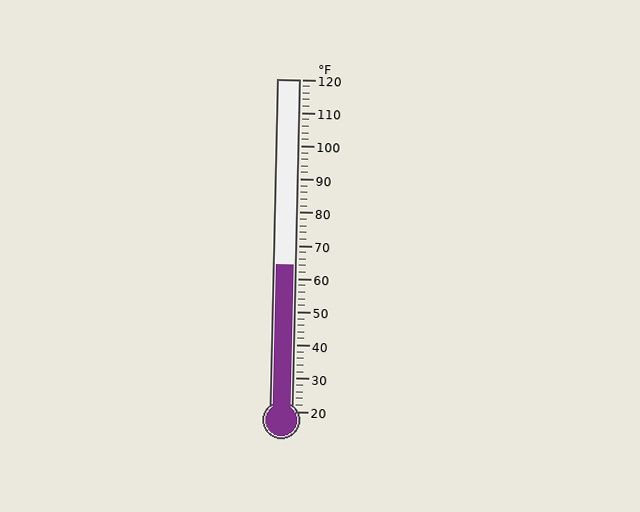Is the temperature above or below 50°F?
The temperature is above 50°F.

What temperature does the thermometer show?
The thermometer shows approximately 64°F.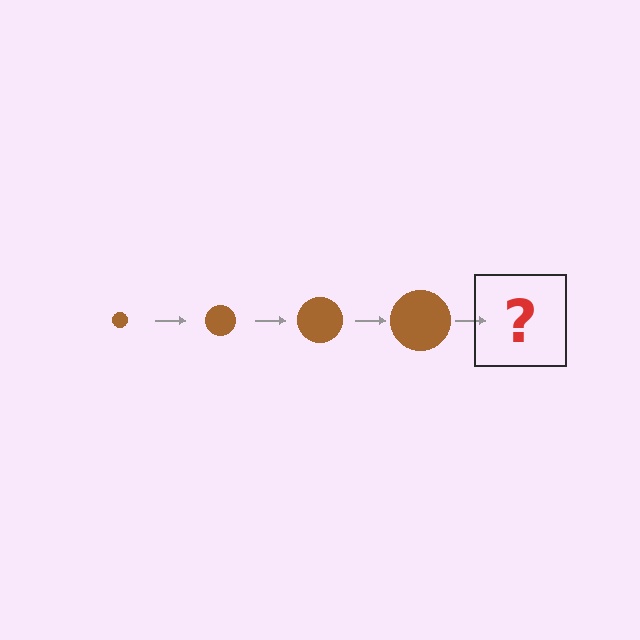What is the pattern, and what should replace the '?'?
The pattern is that the circle gets progressively larger each step. The '?' should be a brown circle, larger than the previous one.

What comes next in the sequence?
The next element should be a brown circle, larger than the previous one.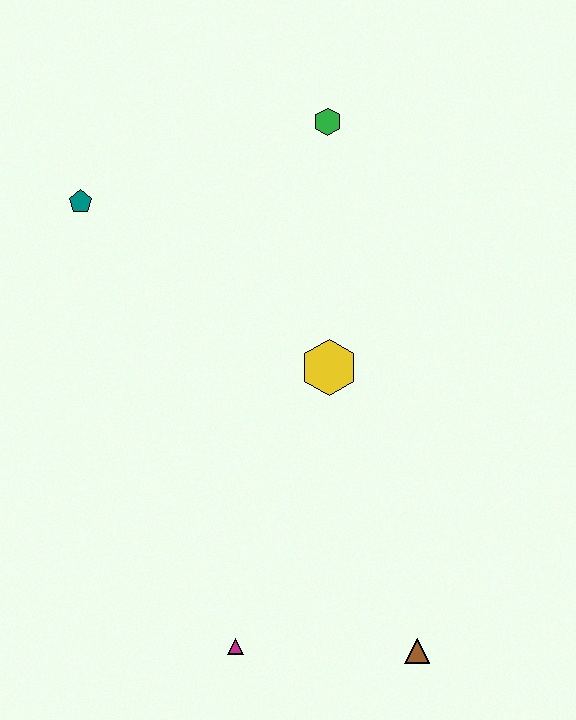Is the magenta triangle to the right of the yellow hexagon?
No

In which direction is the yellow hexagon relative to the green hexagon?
The yellow hexagon is below the green hexagon.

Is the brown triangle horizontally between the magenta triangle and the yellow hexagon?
No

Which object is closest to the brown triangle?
The magenta triangle is closest to the brown triangle.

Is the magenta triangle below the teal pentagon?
Yes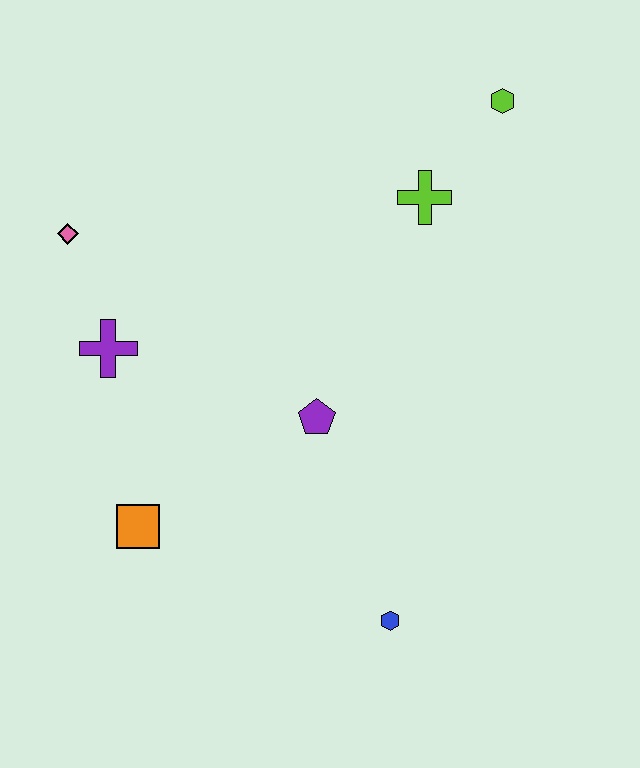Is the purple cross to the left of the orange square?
Yes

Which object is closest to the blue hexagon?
The purple pentagon is closest to the blue hexagon.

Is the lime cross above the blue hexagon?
Yes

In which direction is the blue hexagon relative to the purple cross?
The blue hexagon is to the right of the purple cross.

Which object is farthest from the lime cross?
The orange square is farthest from the lime cross.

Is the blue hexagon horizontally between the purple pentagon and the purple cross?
No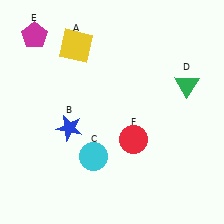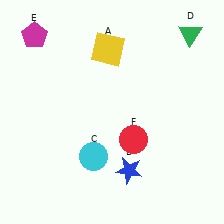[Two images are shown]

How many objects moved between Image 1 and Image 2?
3 objects moved between the two images.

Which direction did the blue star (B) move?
The blue star (B) moved right.